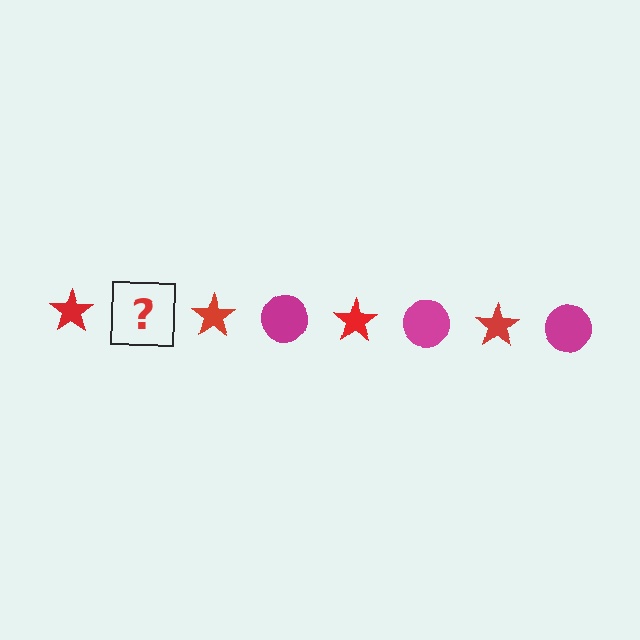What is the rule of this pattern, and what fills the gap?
The rule is that the pattern alternates between red star and magenta circle. The gap should be filled with a magenta circle.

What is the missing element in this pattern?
The missing element is a magenta circle.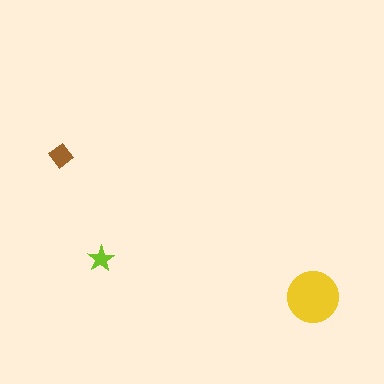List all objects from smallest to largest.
The lime star, the brown diamond, the yellow circle.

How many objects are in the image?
There are 3 objects in the image.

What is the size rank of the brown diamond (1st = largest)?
2nd.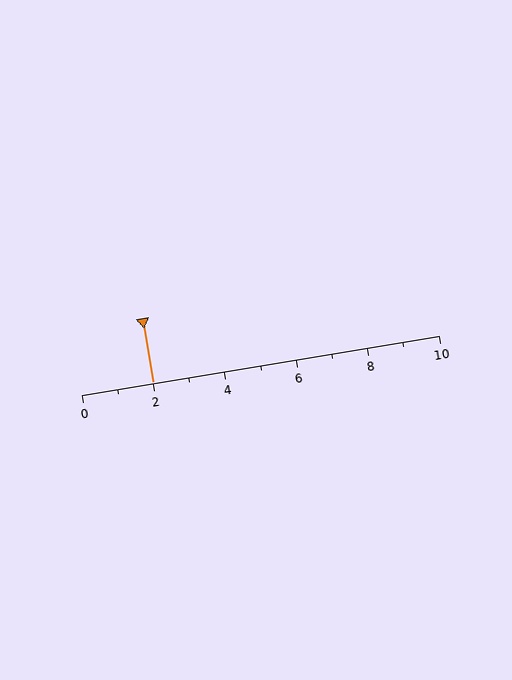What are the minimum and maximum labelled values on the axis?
The axis runs from 0 to 10.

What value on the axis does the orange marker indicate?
The marker indicates approximately 2.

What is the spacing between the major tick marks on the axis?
The major ticks are spaced 2 apart.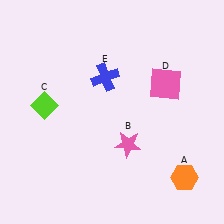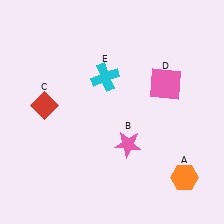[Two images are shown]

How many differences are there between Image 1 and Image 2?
There are 2 differences between the two images.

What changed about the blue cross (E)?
In Image 1, E is blue. In Image 2, it changed to cyan.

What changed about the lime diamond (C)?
In Image 1, C is lime. In Image 2, it changed to red.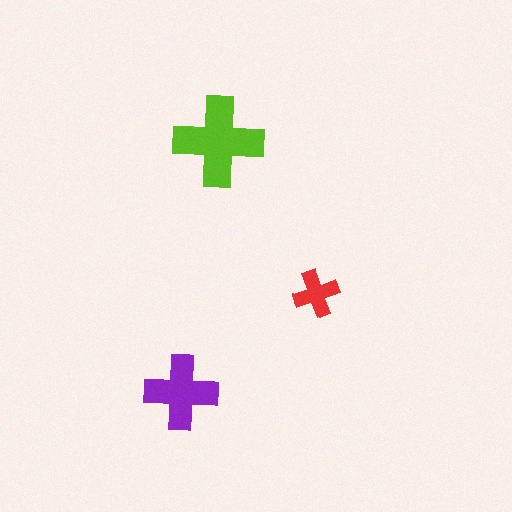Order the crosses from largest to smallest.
the lime one, the purple one, the red one.